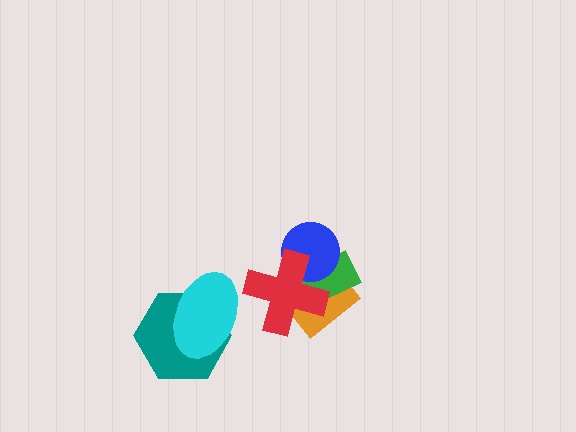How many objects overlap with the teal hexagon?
1 object overlaps with the teal hexagon.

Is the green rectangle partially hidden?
Yes, it is partially covered by another shape.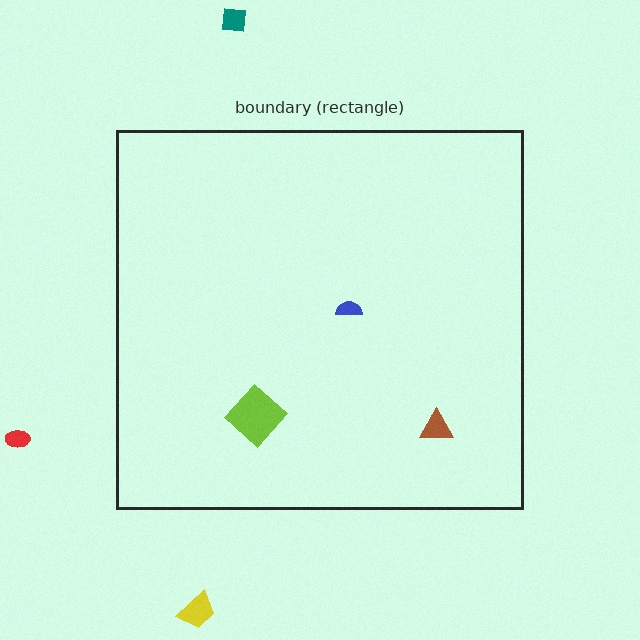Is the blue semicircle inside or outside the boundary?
Inside.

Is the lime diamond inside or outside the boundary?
Inside.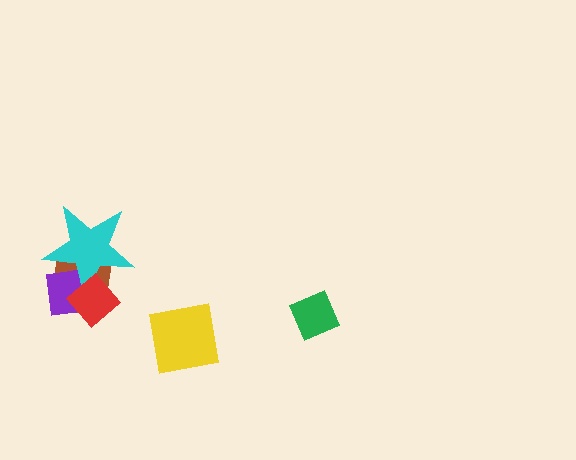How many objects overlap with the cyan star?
3 objects overlap with the cyan star.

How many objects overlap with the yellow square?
0 objects overlap with the yellow square.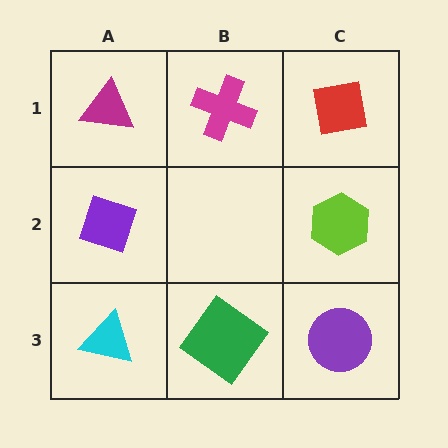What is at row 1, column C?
A red square.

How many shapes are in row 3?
3 shapes.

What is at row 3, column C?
A purple circle.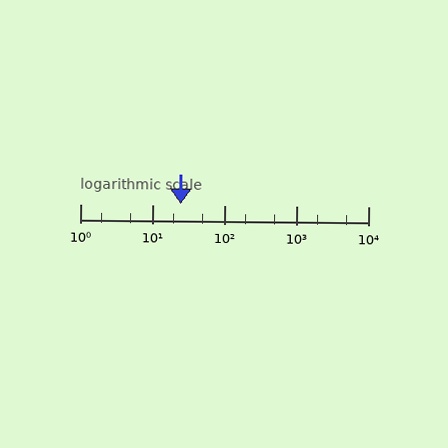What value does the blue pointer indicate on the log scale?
The pointer indicates approximately 25.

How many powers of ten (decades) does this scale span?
The scale spans 4 decades, from 1 to 10000.